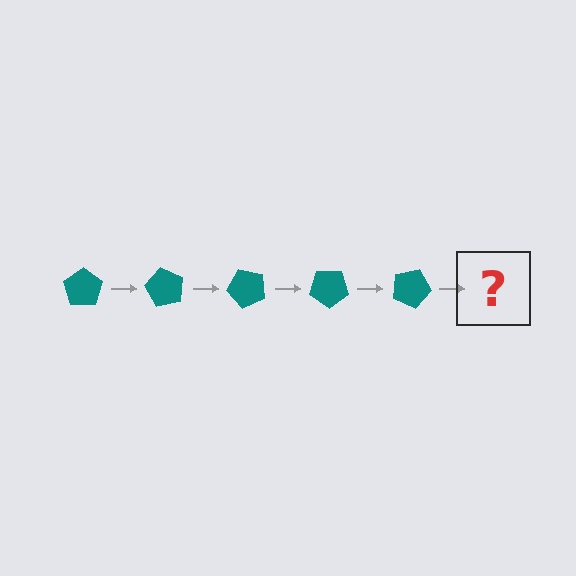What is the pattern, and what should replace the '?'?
The pattern is that the pentagon rotates 60 degrees each step. The '?' should be a teal pentagon rotated 300 degrees.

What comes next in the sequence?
The next element should be a teal pentagon rotated 300 degrees.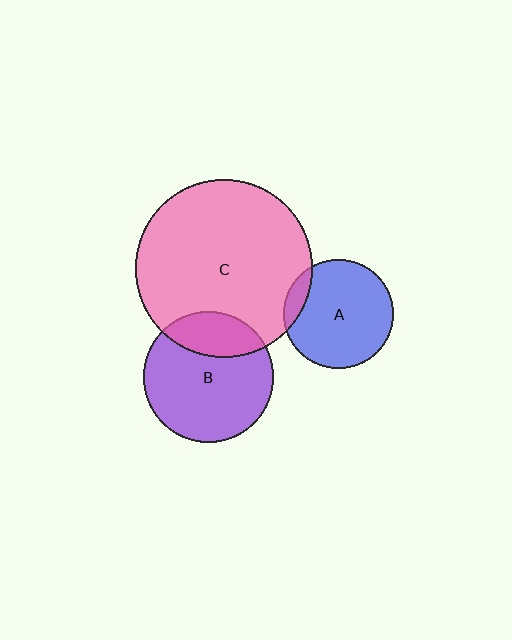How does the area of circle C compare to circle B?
Approximately 1.8 times.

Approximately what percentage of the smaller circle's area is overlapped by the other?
Approximately 10%.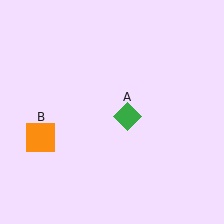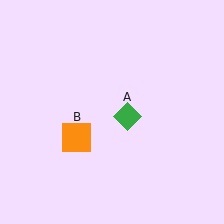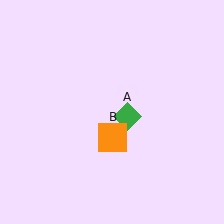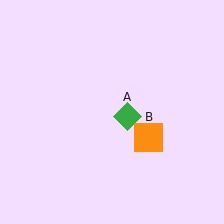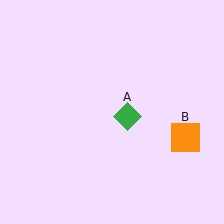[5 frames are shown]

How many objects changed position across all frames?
1 object changed position: orange square (object B).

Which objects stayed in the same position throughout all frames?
Green diamond (object A) remained stationary.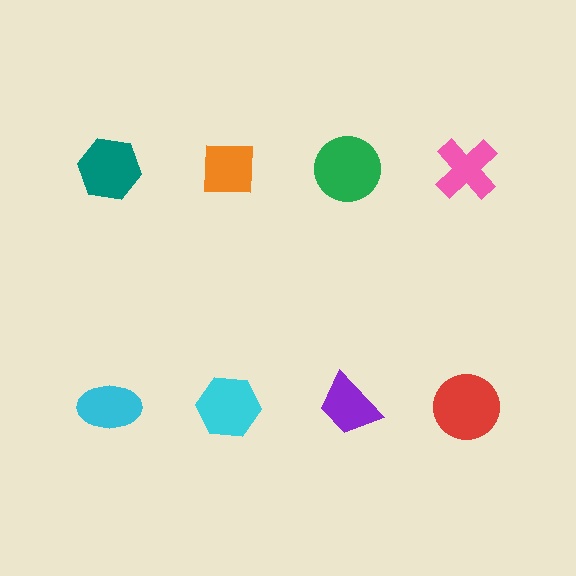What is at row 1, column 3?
A green circle.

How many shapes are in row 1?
4 shapes.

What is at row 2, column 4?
A red circle.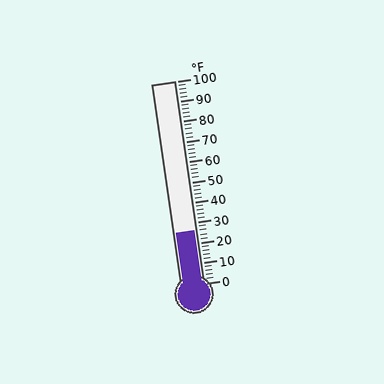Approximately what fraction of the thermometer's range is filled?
The thermometer is filled to approximately 25% of its range.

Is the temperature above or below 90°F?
The temperature is below 90°F.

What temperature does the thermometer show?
The thermometer shows approximately 26°F.